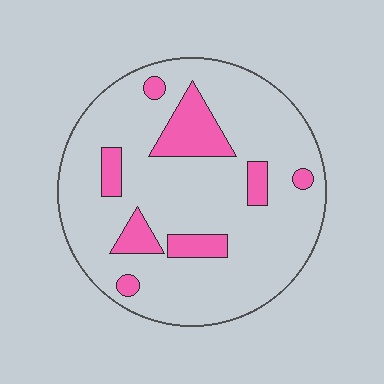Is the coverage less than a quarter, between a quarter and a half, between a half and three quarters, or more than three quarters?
Less than a quarter.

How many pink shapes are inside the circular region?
8.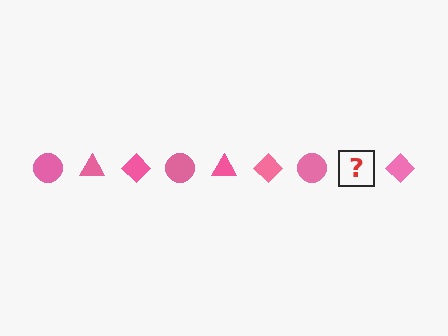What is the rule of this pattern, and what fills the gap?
The rule is that the pattern cycles through circle, triangle, diamond shapes in pink. The gap should be filled with a pink triangle.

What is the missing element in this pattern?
The missing element is a pink triangle.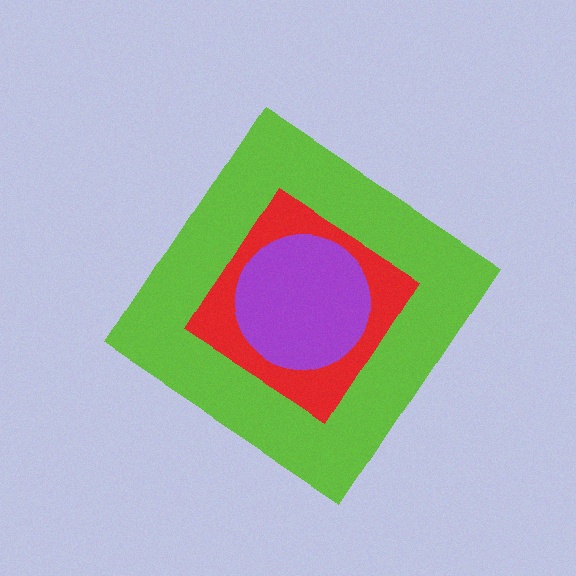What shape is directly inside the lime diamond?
The red diamond.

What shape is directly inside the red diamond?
The purple circle.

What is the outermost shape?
The lime diamond.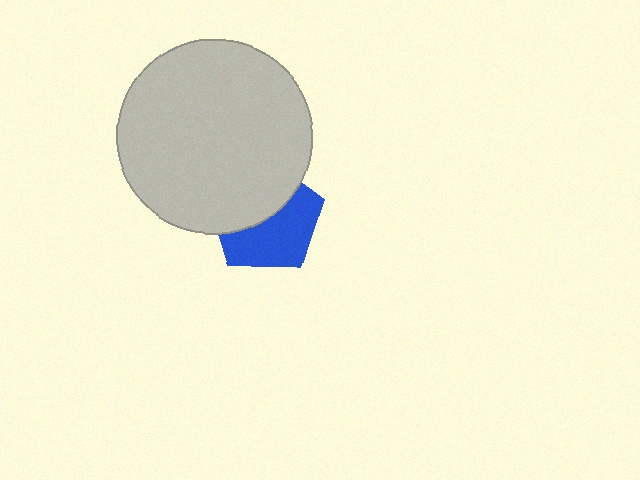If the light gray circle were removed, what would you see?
You would see the complete blue pentagon.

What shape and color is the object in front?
The object in front is a light gray circle.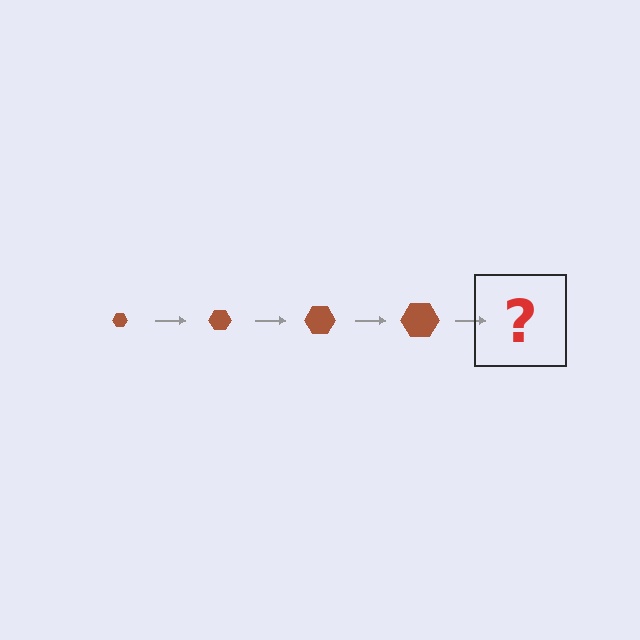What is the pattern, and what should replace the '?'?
The pattern is that the hexagon gets progressively larger each step. The '?' should be a brown hexagon, larger than the previous one.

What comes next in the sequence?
The next element should be a brown hexagon, larger than the previous one.